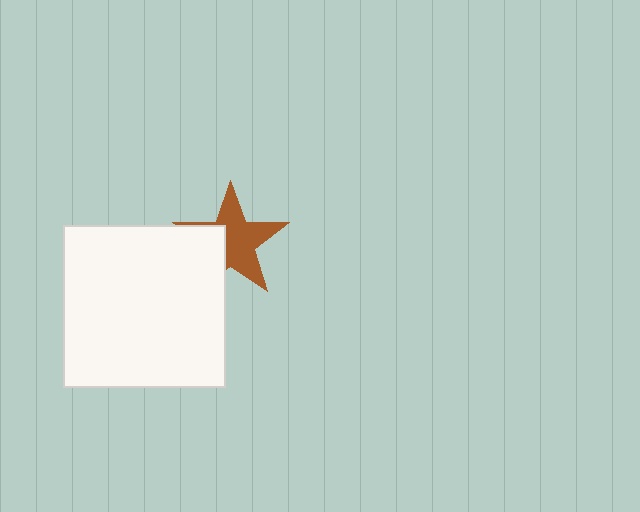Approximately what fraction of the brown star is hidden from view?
Roughly 33% of the brown star is hidden behind the white square.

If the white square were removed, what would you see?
You would see the complete brown star.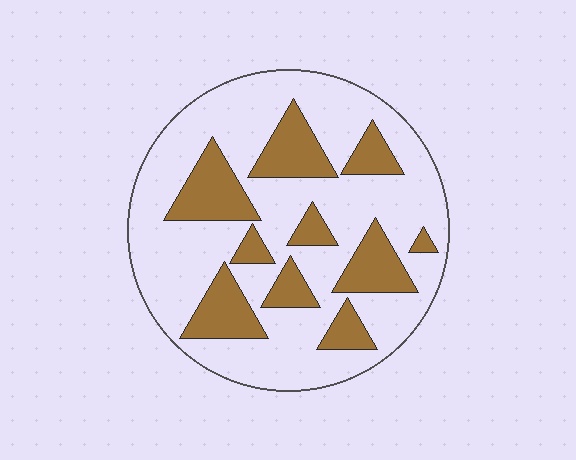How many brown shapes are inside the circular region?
10.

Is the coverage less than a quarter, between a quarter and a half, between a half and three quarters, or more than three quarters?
Between a quarter and a half.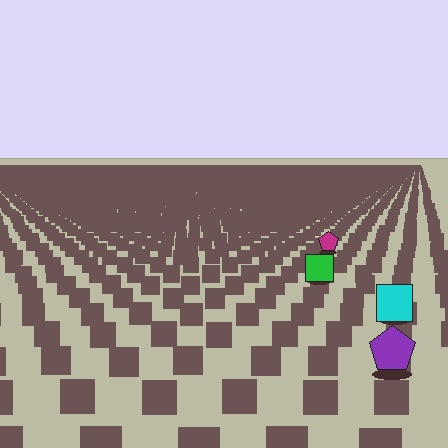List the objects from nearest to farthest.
From nearest to farthest: the purple pentagon, the cyan square, the green square, the magenta pentagon.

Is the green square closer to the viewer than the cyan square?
No. The cyan square is closer — you can tell from the texture gradient: the ground texture is coarser near it.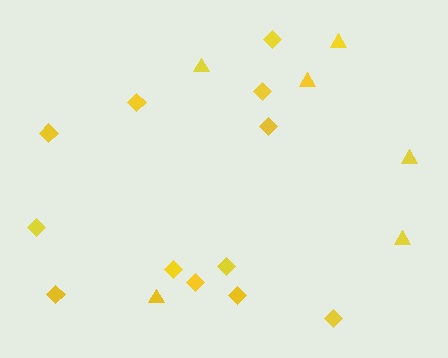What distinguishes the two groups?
There are 2 groups: one group of triangles (6) and one group of diamonds (12).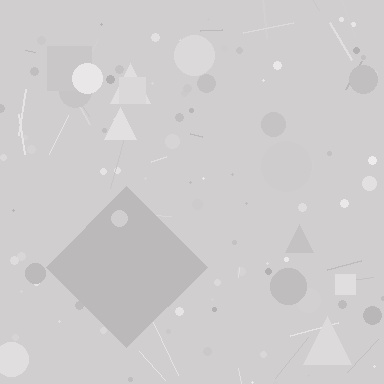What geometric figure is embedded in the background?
A diamond is embedded in the background.